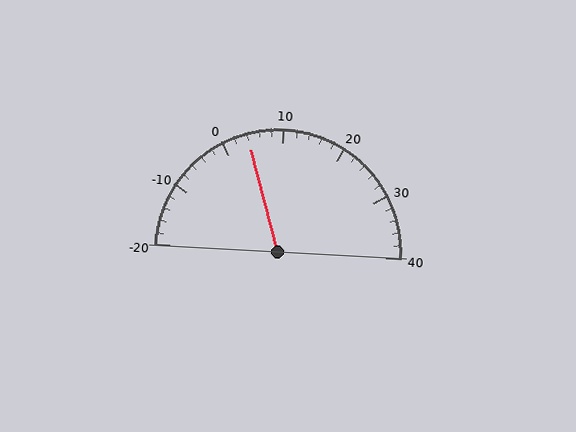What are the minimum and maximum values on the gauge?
The gauge ranges from -20 to 40.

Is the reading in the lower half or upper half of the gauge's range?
The reading is in the lower half of the range (-20 to 40).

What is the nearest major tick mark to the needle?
The nearest major tick mark is 0.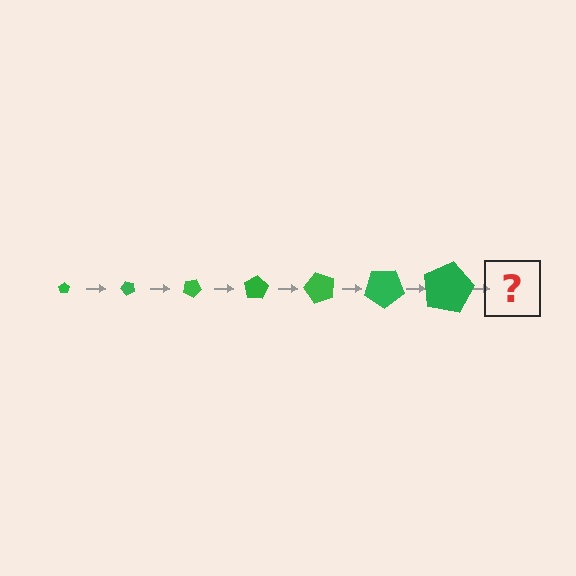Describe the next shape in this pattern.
It should be a pentagon, larger than the previous one and rotated 350 degrees from the start.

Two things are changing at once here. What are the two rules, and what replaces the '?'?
The two rules are that the pentagon grows larger each step and it rotates 50 degrees each step. The '?' should be a pentagon, larger than the previous one and rotated 350 degrees from the start.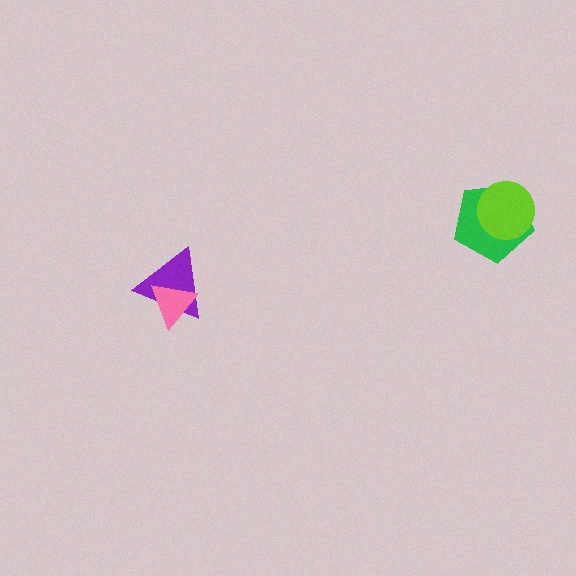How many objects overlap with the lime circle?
1 object overlaps with the lime circle.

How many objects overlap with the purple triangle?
1 object overlaps with the purple triangle.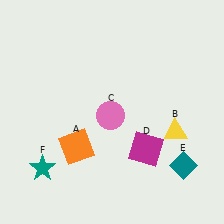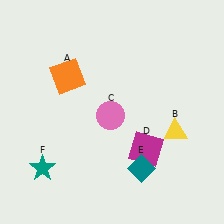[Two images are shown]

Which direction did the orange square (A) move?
The orange square (A) moved up.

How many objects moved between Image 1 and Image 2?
2 objects moved between the two images.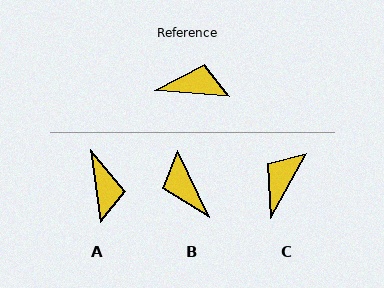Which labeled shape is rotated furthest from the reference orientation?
B, about 120 degrees away.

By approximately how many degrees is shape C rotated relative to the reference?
Approximately 67 degrees counter-clockwise.